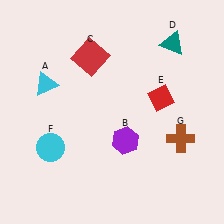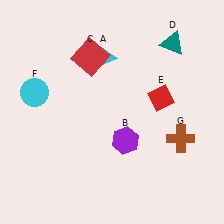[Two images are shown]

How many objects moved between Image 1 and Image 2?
2 objects moved between the two images.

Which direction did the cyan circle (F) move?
The cyan circle (F) moved up.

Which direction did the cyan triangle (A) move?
The cyan triangle (A) moved right.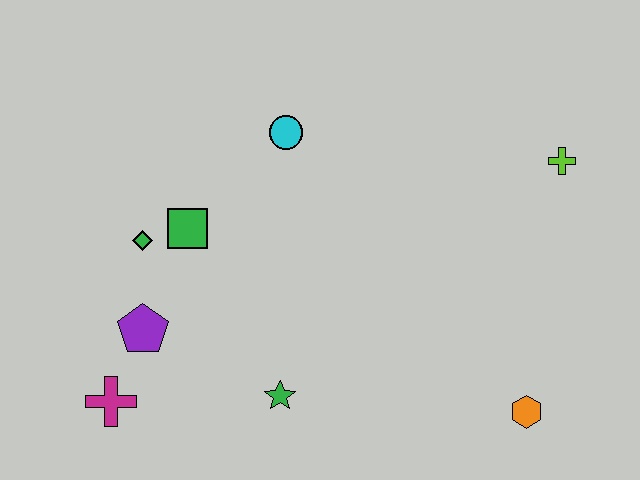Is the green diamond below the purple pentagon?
No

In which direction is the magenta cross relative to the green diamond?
The magenta cross is below the green diamond.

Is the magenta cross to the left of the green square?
Yes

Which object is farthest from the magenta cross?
The lime cross is farthest from the magenta cross.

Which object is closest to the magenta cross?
The purple pentagon is closest to the magenta cross.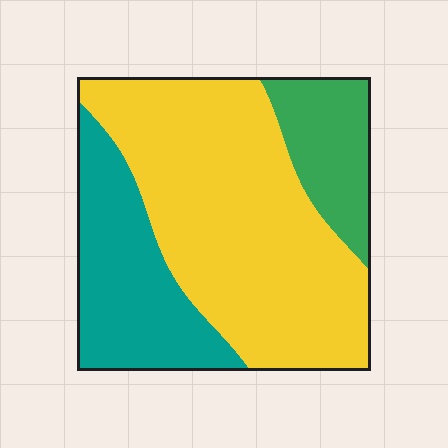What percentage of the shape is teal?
Teal covers 26% of the shape.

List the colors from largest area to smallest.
From largest to smallest: yellow, teal, green.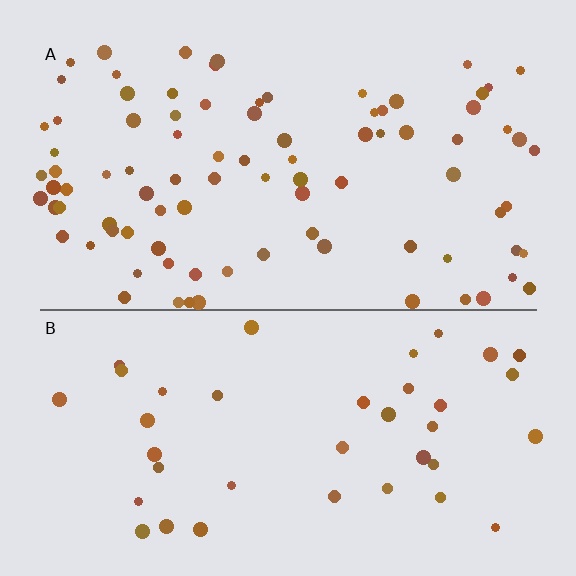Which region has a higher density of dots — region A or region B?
A (the top).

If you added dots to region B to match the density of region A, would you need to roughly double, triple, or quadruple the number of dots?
Approximately double.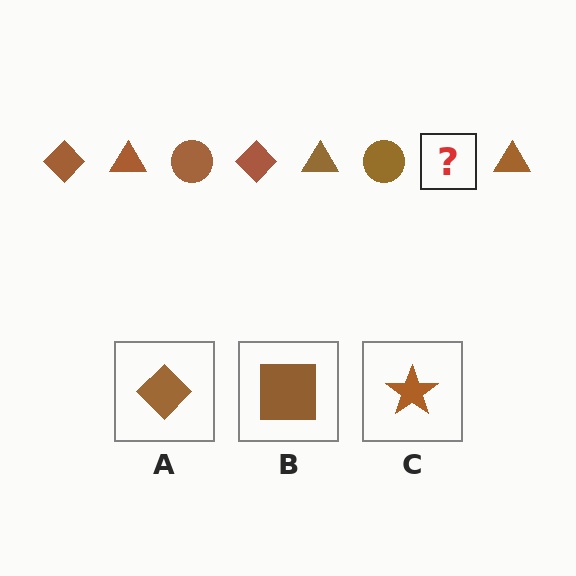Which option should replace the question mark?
Option A.